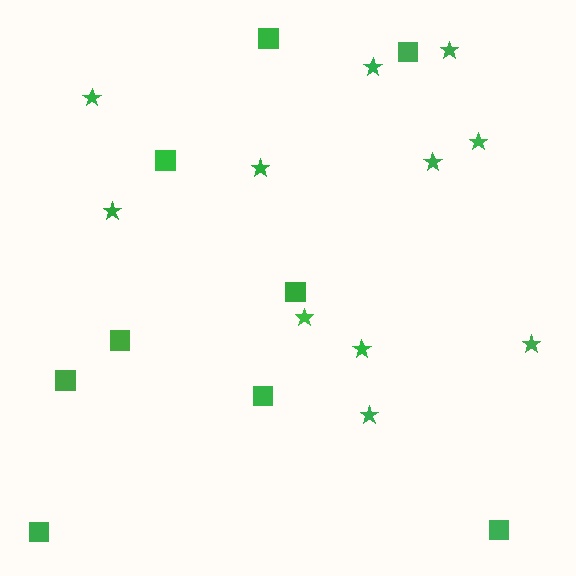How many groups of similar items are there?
There are 2 groups: one group of squares (9) and one group of stars (11).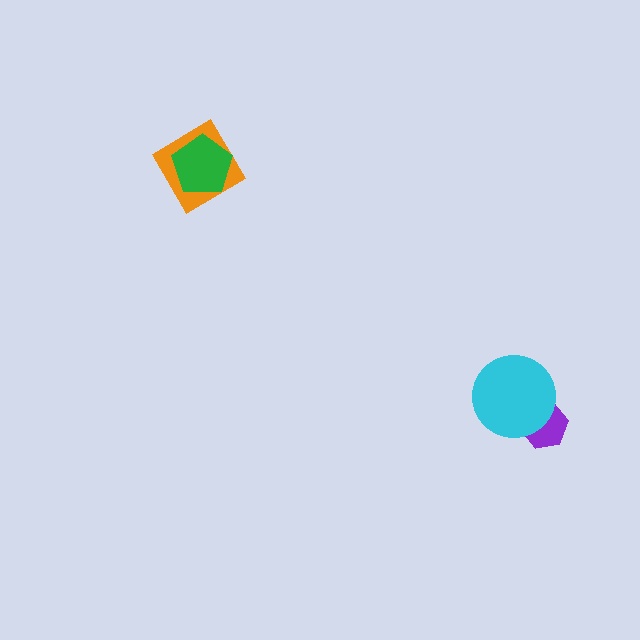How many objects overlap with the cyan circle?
1 object overlaps with the cyan circle.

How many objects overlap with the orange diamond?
1 object overlaps with the orange diamond.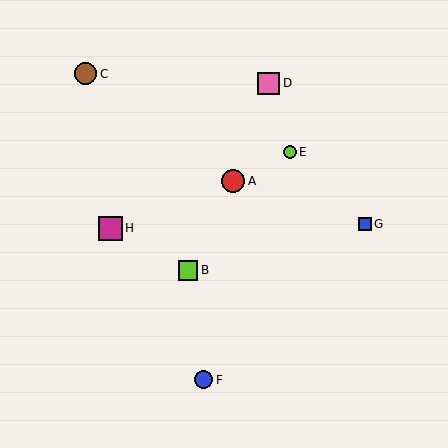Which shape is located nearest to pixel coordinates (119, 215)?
The magenta square (labeled H) at (110, 228) is nearest to that location.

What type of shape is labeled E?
Shape E is a lime circle.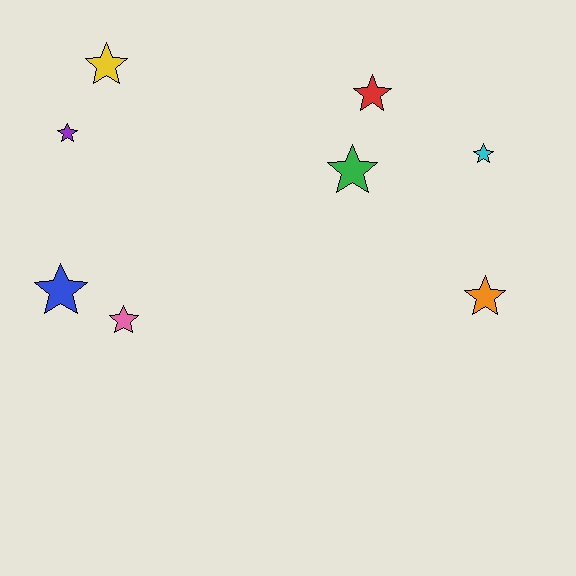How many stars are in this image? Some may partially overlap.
There are 8 stars.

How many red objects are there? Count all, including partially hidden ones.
There is 1 red object.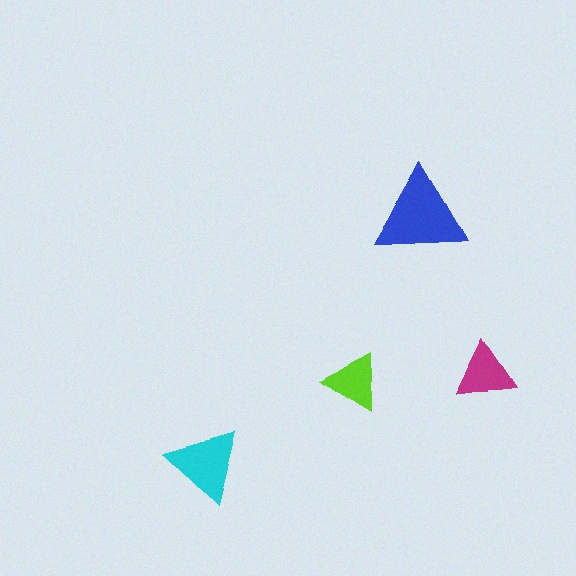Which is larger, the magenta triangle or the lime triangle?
The magenta one.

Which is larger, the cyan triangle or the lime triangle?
The cyan one.